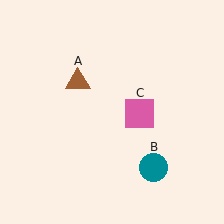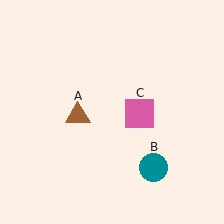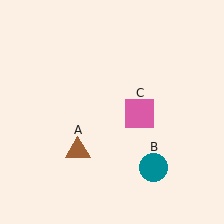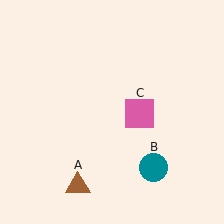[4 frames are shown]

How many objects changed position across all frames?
1 object changed position: brown triangle (object A).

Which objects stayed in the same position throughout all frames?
Teal circle (object B) and pink square (object C) remained stationary.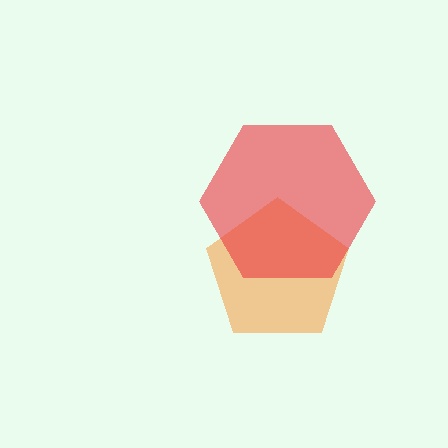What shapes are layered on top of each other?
The layered shapes are: an orange pentagon, a red hexagon.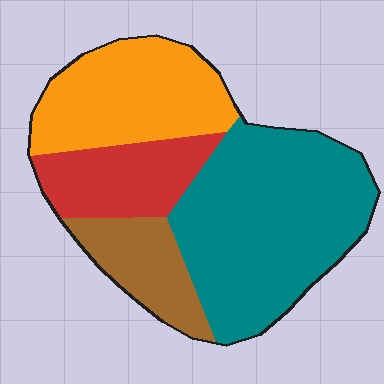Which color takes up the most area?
Teal, at roughly 45%.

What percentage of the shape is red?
Red takes up less than a sixth of the shape.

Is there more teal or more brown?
Teal.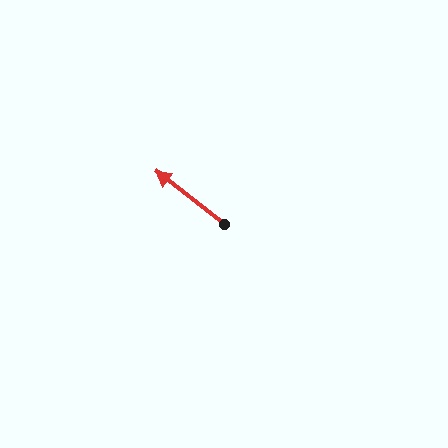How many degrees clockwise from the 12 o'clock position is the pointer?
Approximately 308 degrees.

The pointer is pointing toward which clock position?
Roughly 10 o'clock.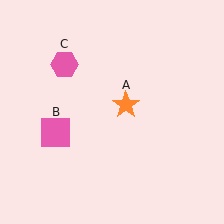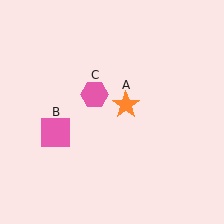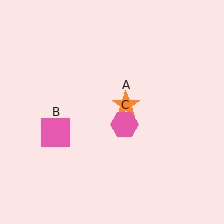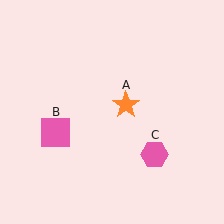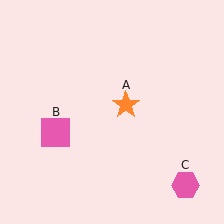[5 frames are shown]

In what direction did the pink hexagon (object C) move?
The pink hexagon (object C) moved down and to the right.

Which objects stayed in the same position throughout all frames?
Orange star (object A) and pink square (object B) remained stationary.